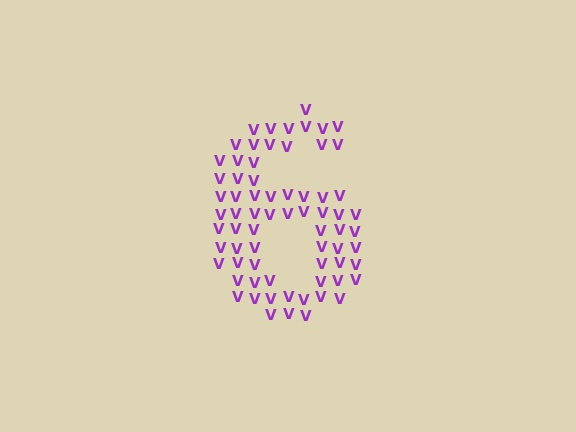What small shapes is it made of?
It is made of small letter V's.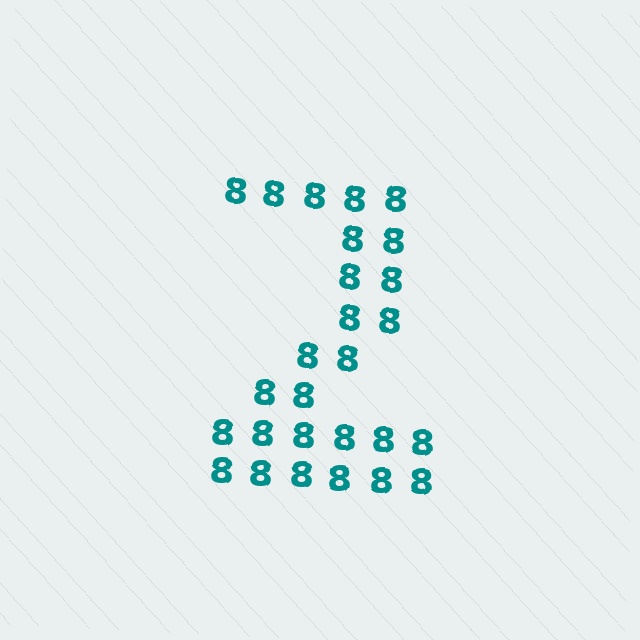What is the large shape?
The large shape is the digit 2.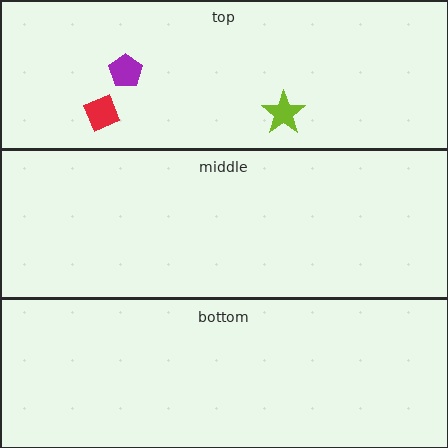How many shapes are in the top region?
3.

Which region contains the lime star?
The top region.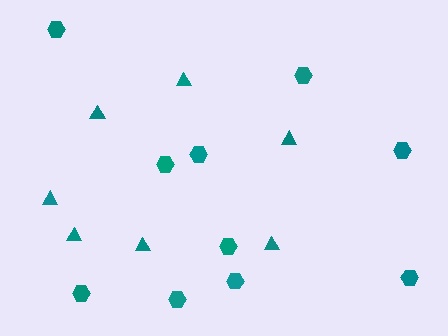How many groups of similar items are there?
There are 2 groups: one group of triangles (7) and one group of hexagons (10).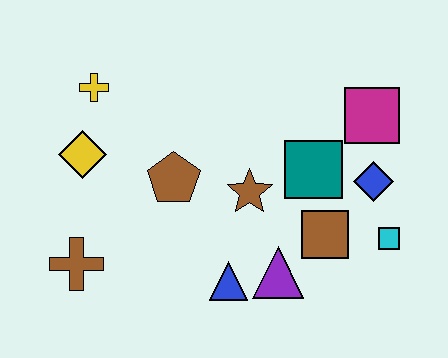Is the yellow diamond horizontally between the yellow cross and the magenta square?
No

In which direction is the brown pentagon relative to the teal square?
The brown pentagon is to the left of the teal square.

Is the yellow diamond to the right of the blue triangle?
No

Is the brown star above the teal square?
No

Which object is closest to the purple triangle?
The blue triangle is closest to the purple triangle.